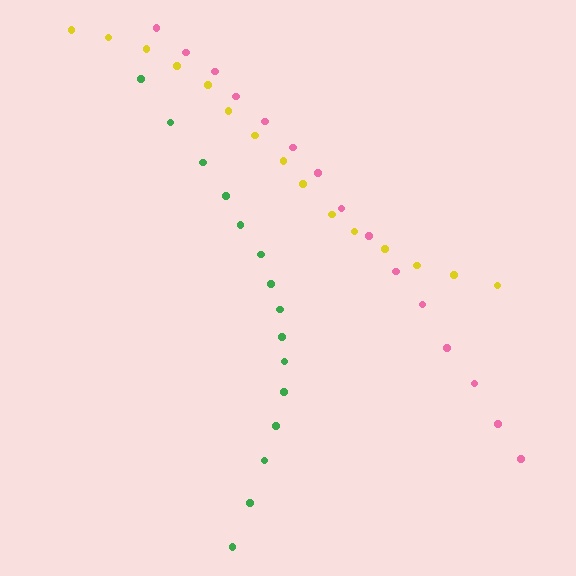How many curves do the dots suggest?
There are 3 distinct paths.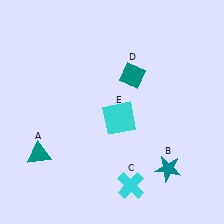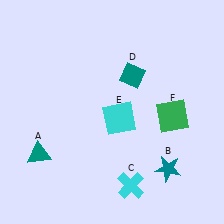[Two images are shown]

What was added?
A green square (F) was added in Image 2.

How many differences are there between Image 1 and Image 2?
There is 1 difference between the two images.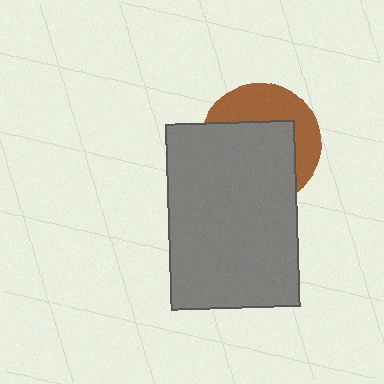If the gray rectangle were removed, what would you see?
You would see the complete brown circle.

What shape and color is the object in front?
The object in front is a gray rectangle.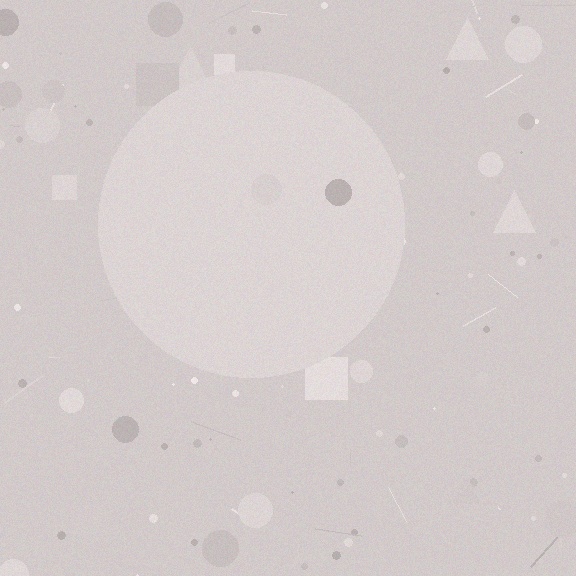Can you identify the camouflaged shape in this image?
The camouflaged shape is a circle.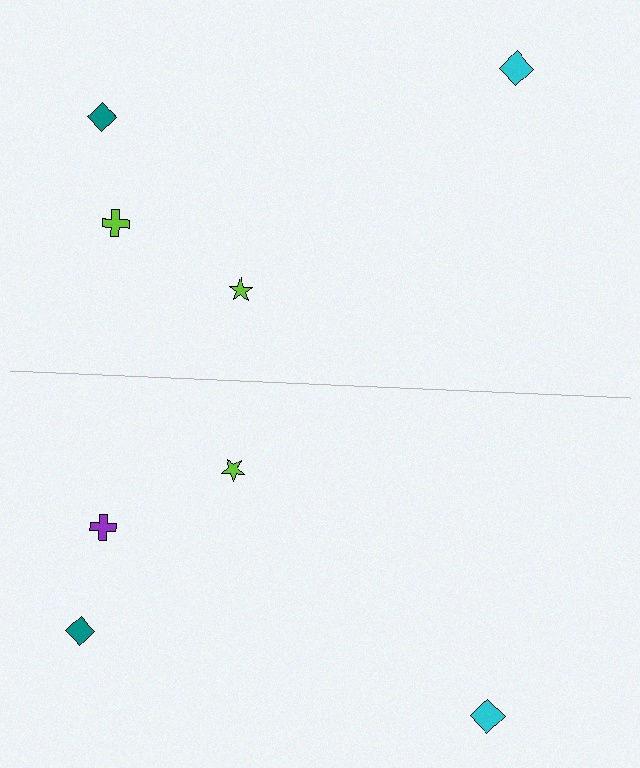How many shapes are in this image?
There are 8 shapes in this image.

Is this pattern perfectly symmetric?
No, the pattern is not perfectly symmetric. The purple cross on the bottom side breaks the symmetry — its mirror counterpart is lime.